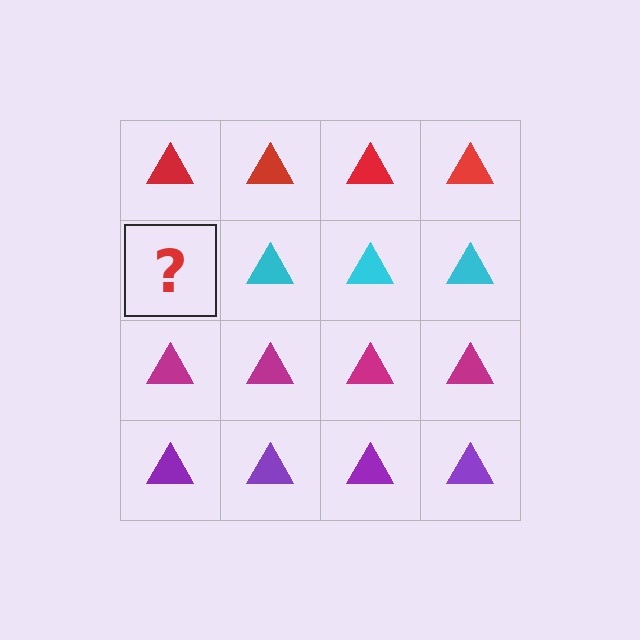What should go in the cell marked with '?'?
The missing cell should contain a cyan triangle.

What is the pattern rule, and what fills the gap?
The rule is that each row has a consistent color. The gap should be filled with a cyan triangle.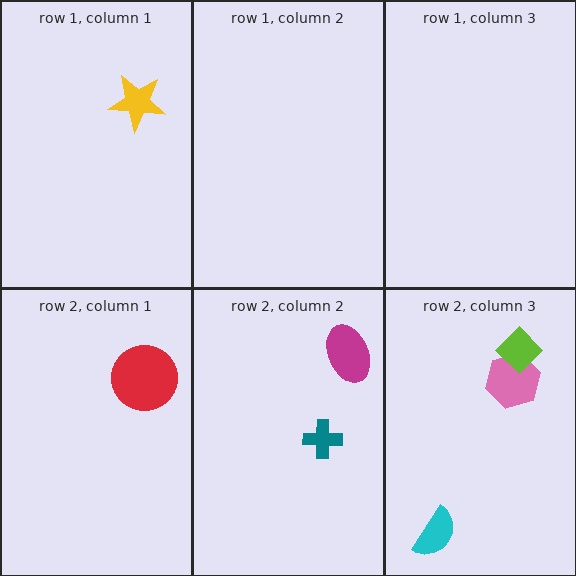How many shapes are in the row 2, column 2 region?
2.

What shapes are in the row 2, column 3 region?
The pink hexagon, the cyan semicircle, the lime diamond.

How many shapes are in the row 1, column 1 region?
1.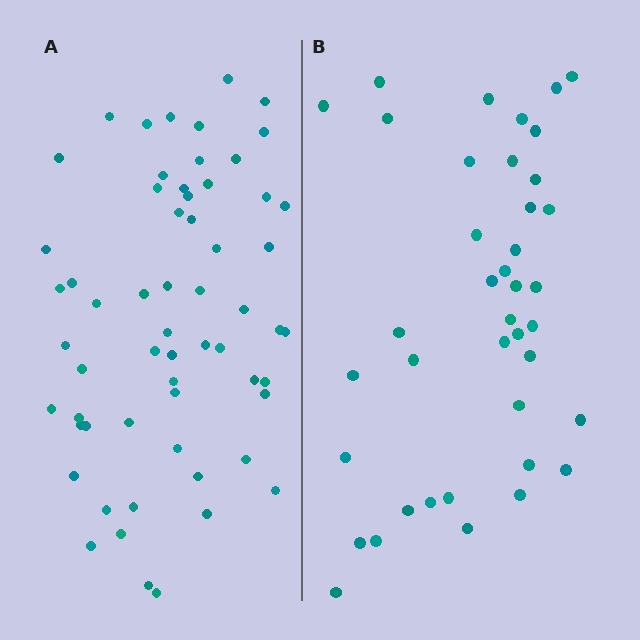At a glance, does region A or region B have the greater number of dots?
Region A (the left region) has more dots.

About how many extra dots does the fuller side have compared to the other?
Region A has approximately 20 more dots than region B.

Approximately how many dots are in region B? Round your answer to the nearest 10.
About 40 dots.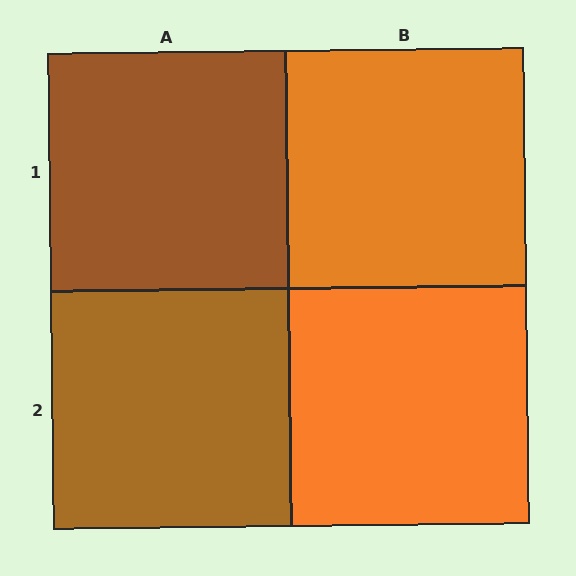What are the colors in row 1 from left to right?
Brown, orange.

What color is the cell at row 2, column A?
Brown.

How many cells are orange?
2 cells are orange.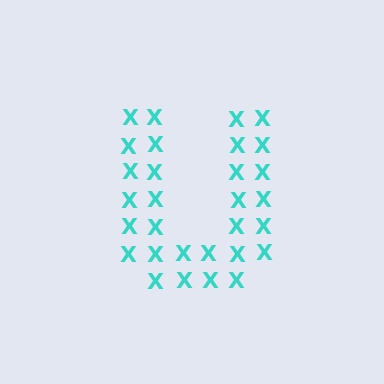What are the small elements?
The small elements are letter X's.